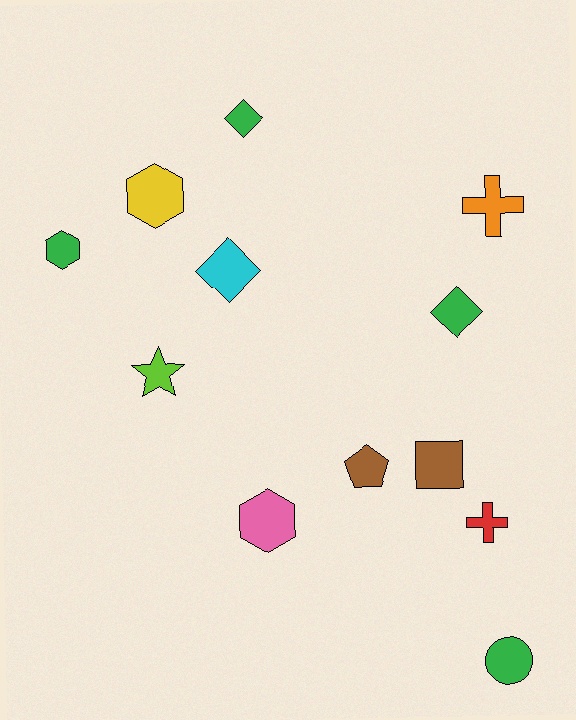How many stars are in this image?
There is 1 star.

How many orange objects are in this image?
There is 1 orange object.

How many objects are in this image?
There are 12 objects.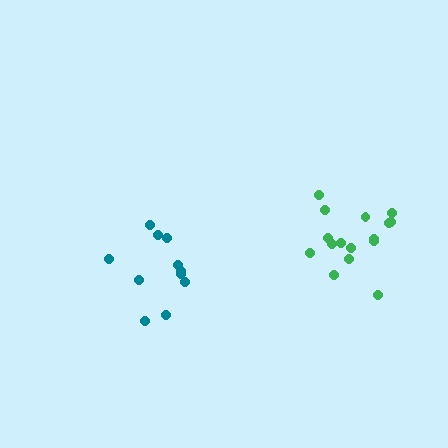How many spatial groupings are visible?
There are 2 spatial groupings.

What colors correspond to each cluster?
The clusters are colored: green, teal.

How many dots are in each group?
Group 1: 16 dots, Group 2: 11 dots (27 total).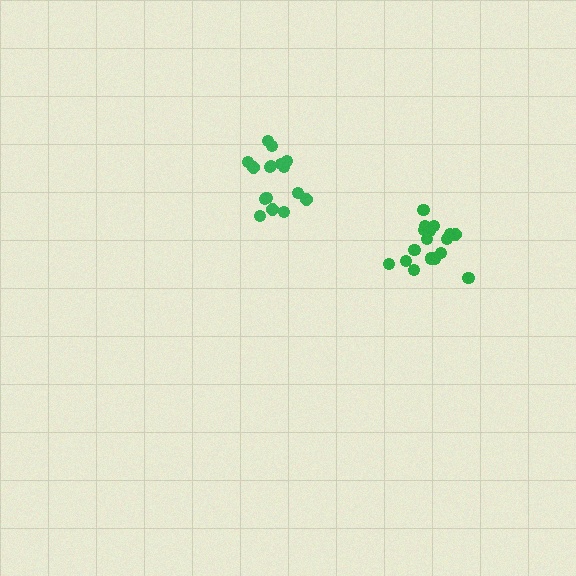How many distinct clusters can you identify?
There are 2 distinct clusters.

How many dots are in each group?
Group 1: 17 dots, Group 2: 16 dots (33 total).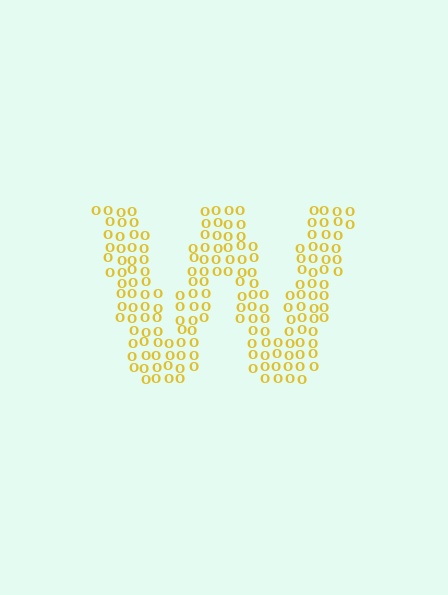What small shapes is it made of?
It is made of small letter O's.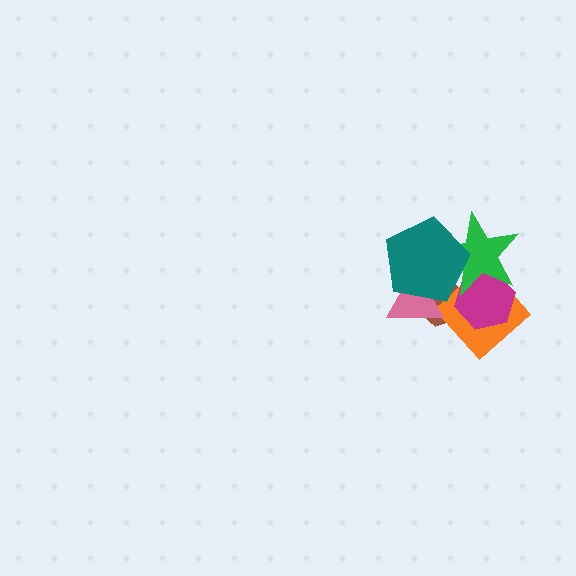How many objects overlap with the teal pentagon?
4 objects overlap with the teal pentagon.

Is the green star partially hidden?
Yes, it is partially covered by another shape.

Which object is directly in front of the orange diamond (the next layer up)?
The pink triangle is directly in front of the orange diamond.